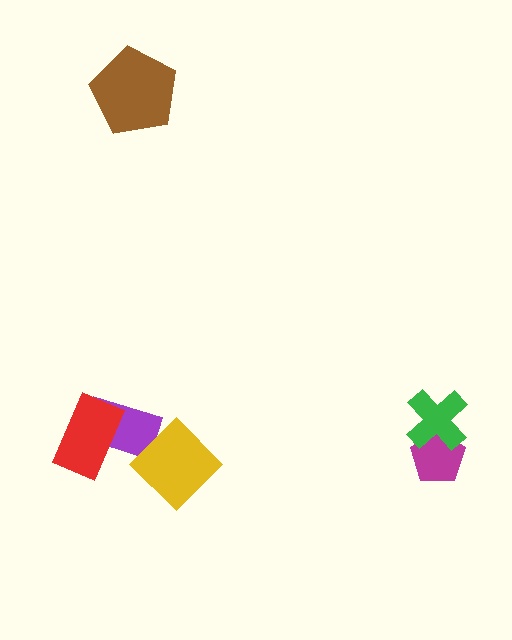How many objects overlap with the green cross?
1 object overlaps with the green cross.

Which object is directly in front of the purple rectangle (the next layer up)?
The red rectangle is directly in front of the purple rectangle.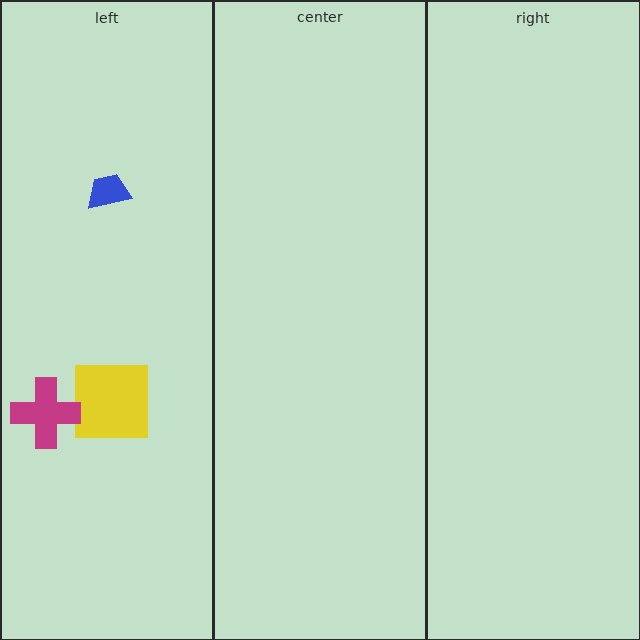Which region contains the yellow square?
The left region.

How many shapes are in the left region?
3.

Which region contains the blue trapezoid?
The left region.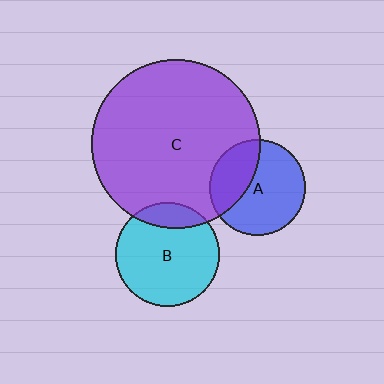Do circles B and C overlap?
Yes.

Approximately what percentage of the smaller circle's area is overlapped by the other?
Approximately 15%.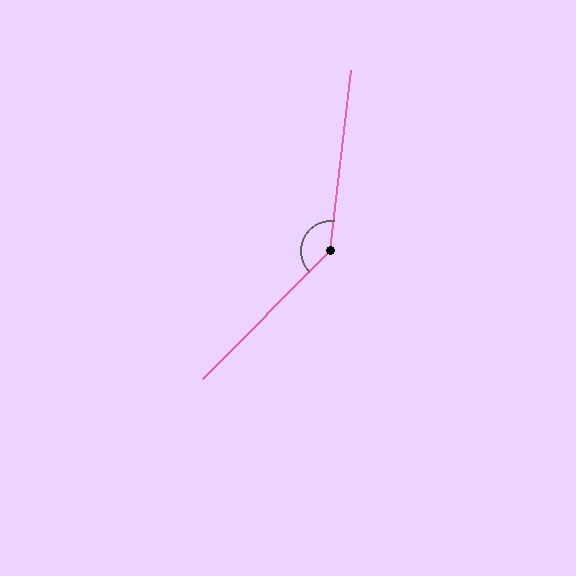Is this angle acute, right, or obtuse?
It is obtuse.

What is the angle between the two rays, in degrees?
Approximately 142 degrees.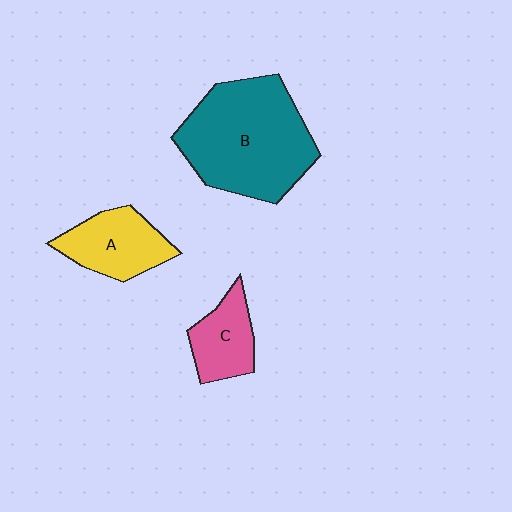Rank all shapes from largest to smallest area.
From largest to smallest: B (teal), A (yellow), C (pink).